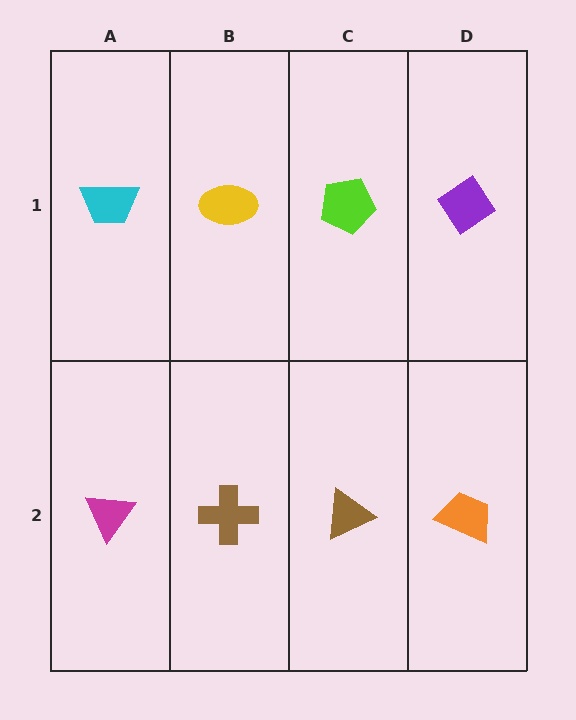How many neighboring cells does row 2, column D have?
2.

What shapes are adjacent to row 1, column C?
A brown triangle (row 2, column C), a yellow ellipse (row 1, column B), a purple diamond (row 1, column D).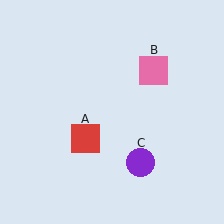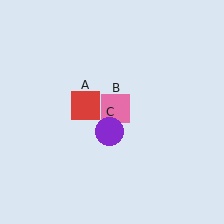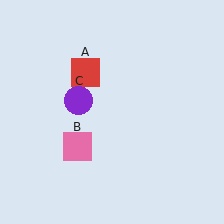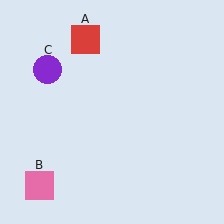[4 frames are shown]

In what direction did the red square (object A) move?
The red square (object A) moved up.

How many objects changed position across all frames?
3 objects changed position: red square (object A), pink square (object B), purple circle (object C).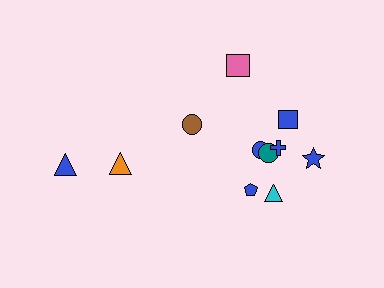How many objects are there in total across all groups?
There are 11 objects.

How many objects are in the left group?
There are 3 objects.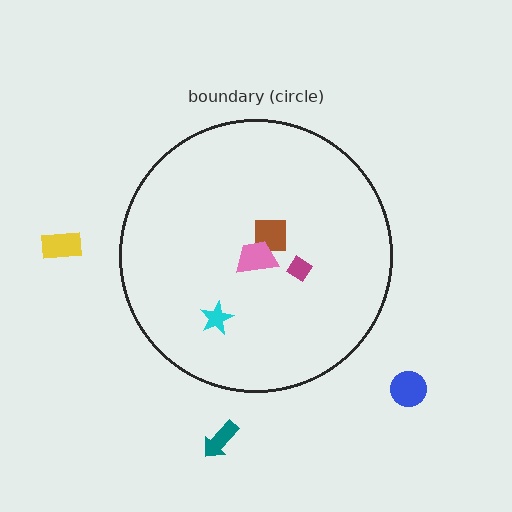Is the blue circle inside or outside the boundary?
Outside.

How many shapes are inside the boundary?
4 inside, 3 outside.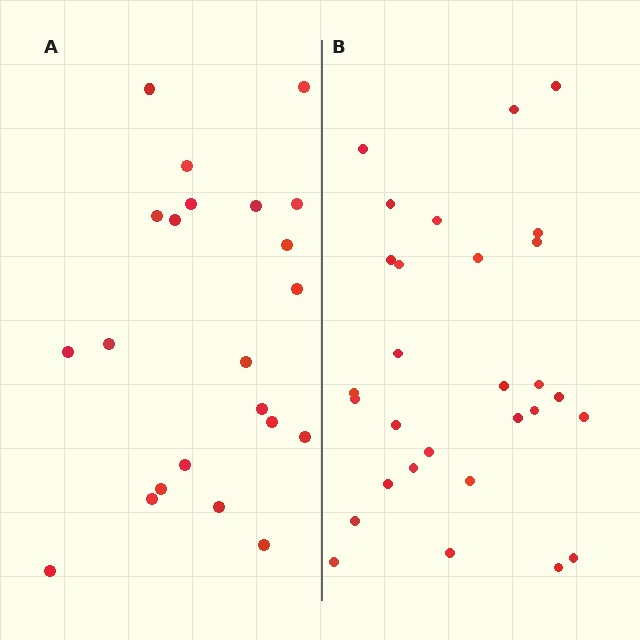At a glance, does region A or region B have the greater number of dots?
Region B (the right region) has more dots.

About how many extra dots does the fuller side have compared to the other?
Region B has roughly 8 or so more dots than region A.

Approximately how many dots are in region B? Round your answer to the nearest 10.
About 30 dots. (The exact count is 29, which rounds to 30.)